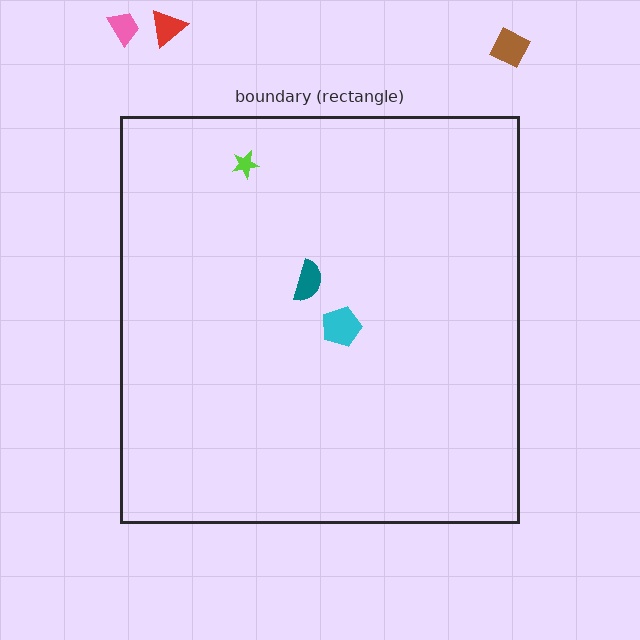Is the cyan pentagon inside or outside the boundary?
Inside.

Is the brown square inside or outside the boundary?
Outside.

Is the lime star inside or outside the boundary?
Inside.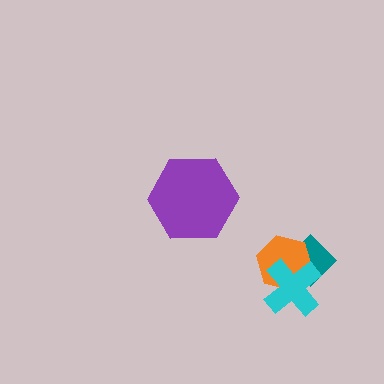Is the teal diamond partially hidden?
Yes, it is partially covered by another shape.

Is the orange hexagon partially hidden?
Yes, it is partially covered by another shape.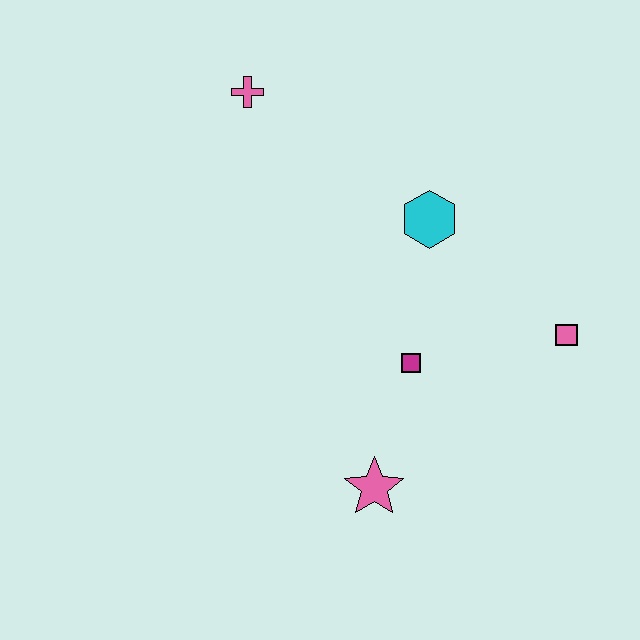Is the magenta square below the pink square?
Yes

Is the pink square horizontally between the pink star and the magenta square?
No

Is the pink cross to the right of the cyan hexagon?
No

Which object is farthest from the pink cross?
The pink star is farthest from the pink cross.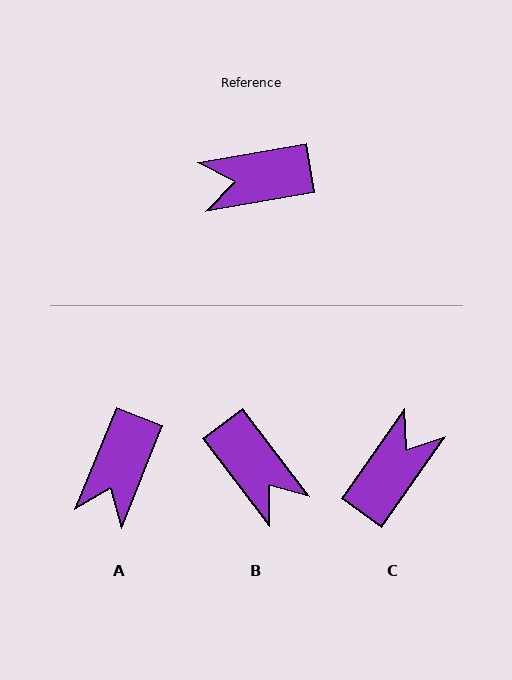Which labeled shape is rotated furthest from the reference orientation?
C, about 135 degrees away.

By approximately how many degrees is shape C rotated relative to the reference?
Approximately 135 degrees clockwise.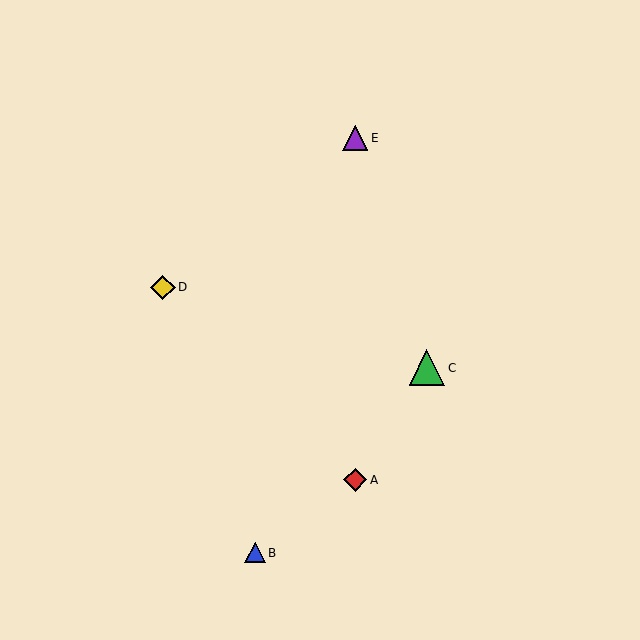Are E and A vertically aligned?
Yes, both are at x≈355.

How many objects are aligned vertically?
2 objects (A, E) are aligned vertically.